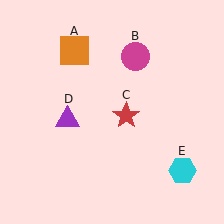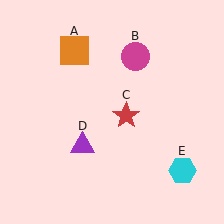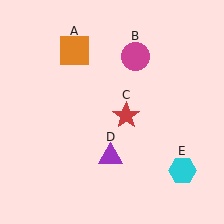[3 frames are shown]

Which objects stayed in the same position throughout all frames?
Orange square (object A) and magenta circle (object B) and red star (object C) and cyan hexagon (object E) remained stationary.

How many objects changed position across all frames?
1 object changed position: purple triangle (object D).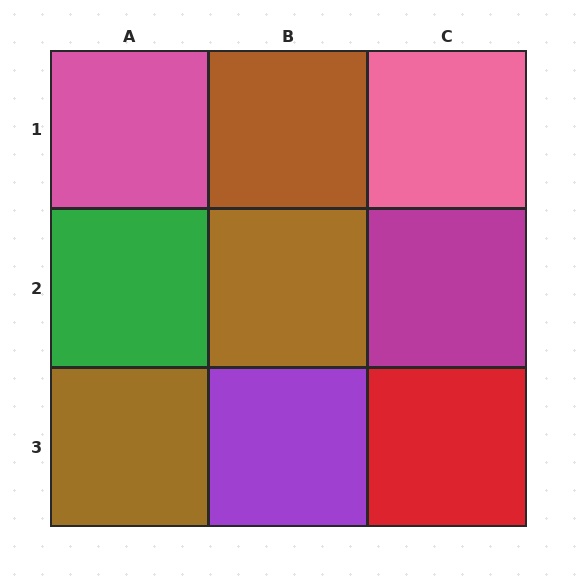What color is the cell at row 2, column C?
Magenta.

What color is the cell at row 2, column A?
Green.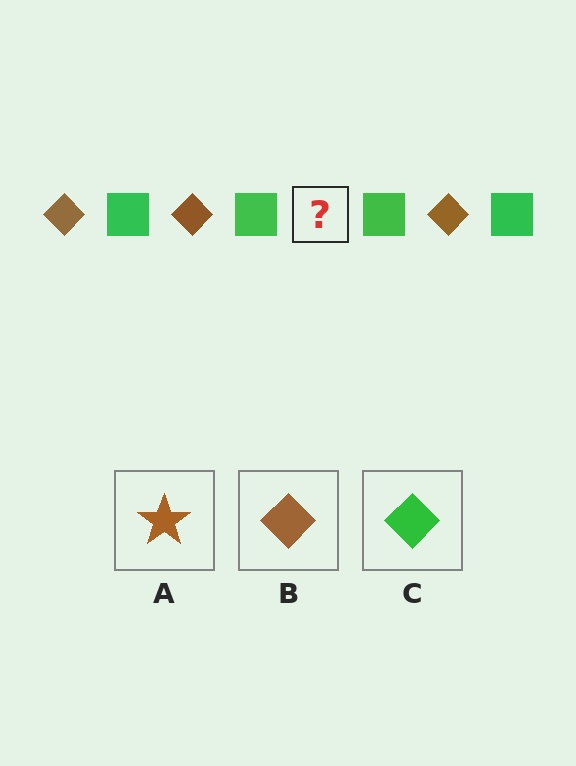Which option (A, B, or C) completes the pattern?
B.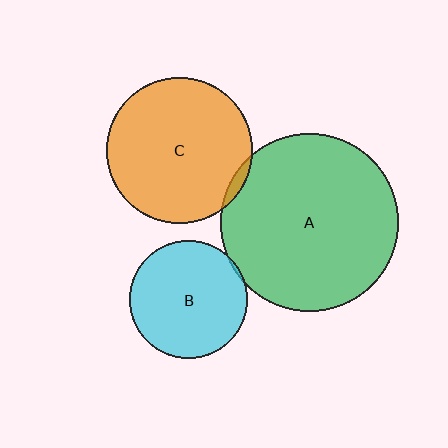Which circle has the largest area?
Circle A (green).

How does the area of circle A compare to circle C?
Approximately 1.5 times.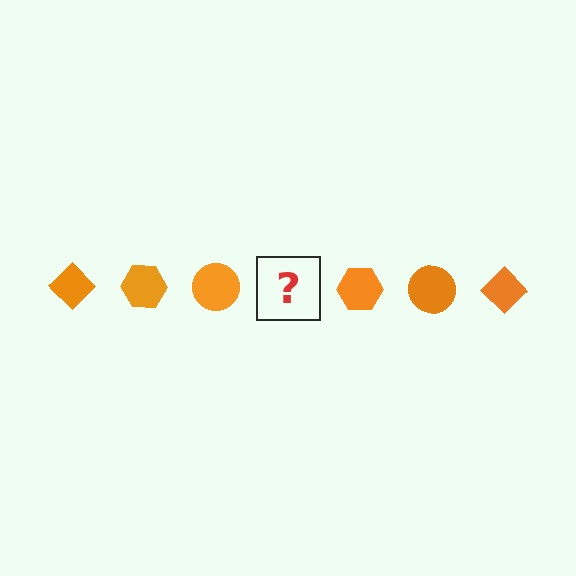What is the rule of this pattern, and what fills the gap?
The rule is that the pattern cycles through diamond, hexagon, circle shapes in orange. The gap should be filled with an orange diamond.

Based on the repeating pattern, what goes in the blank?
The blank should be an orange diamond.